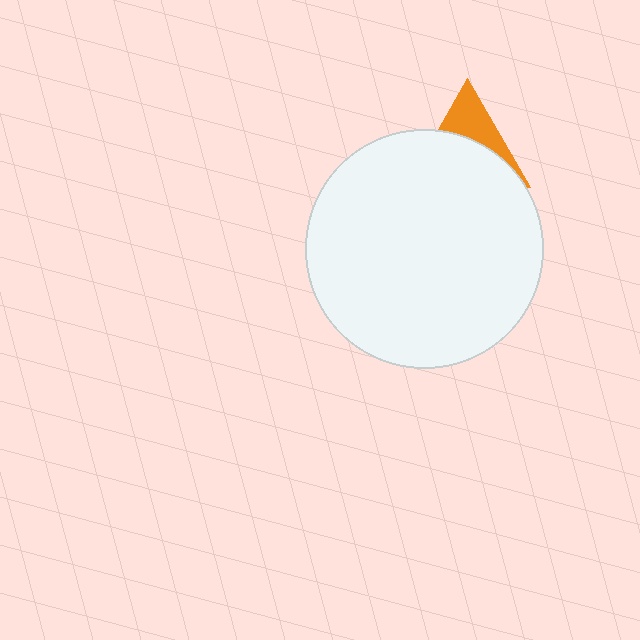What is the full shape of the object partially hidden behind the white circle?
The partially hidden object is an orange triangle.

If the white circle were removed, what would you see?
You would see the complete orange triangle.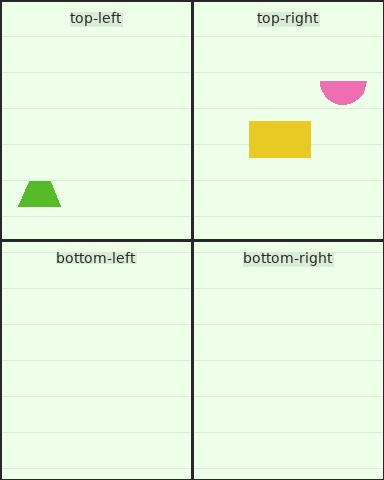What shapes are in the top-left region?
The lime trapezoid.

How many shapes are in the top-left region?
1.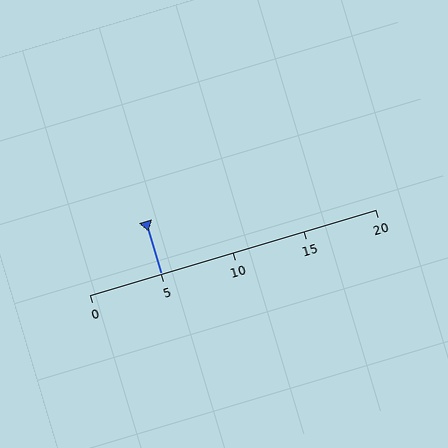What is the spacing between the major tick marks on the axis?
The major ticks are spaced 5 apart.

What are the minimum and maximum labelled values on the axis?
The axis runs from 0 to 20.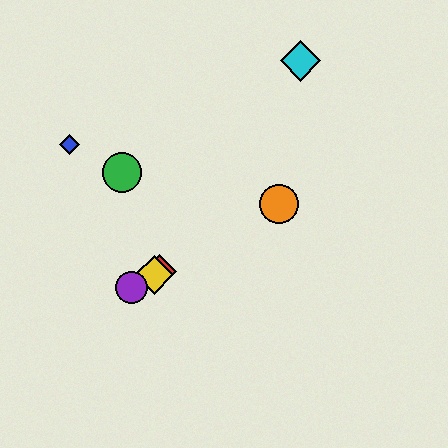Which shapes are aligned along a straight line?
The red diamond, the yellow diamond, the purple circle, the orange circle are aligned along a straight line.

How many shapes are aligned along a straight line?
4 shapes (the red diamond, the yellow diamond, the purple circle, the orange circle) are aligned along a straight line.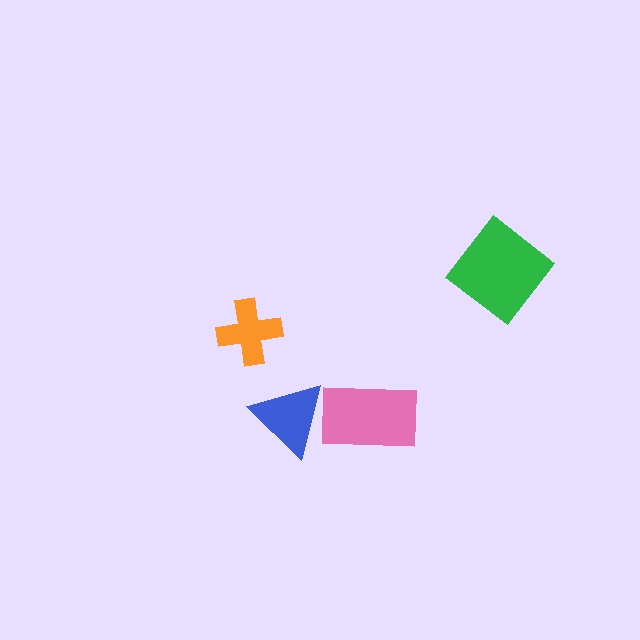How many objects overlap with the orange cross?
0 objects overlap with the orange cross.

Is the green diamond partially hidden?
No, no other shape covers it.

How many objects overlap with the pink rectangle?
1 object overlaps with the pink rectangle.